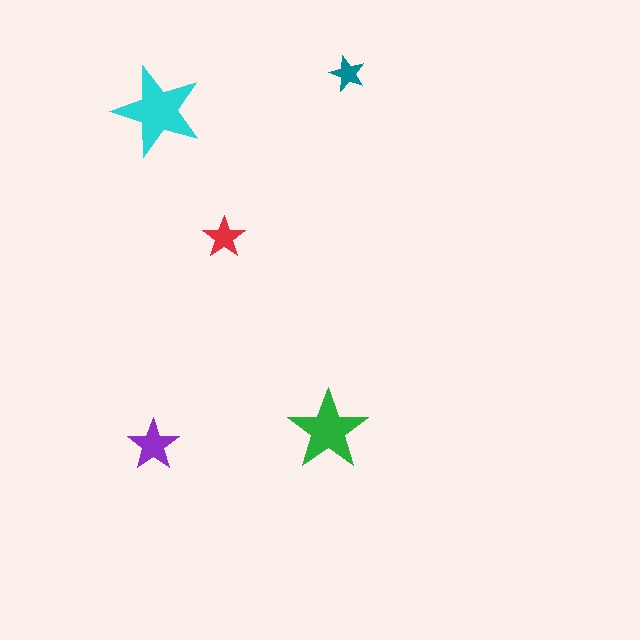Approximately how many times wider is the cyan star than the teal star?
About 2.5 times wider.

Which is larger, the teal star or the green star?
The green one.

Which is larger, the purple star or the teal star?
The purple one.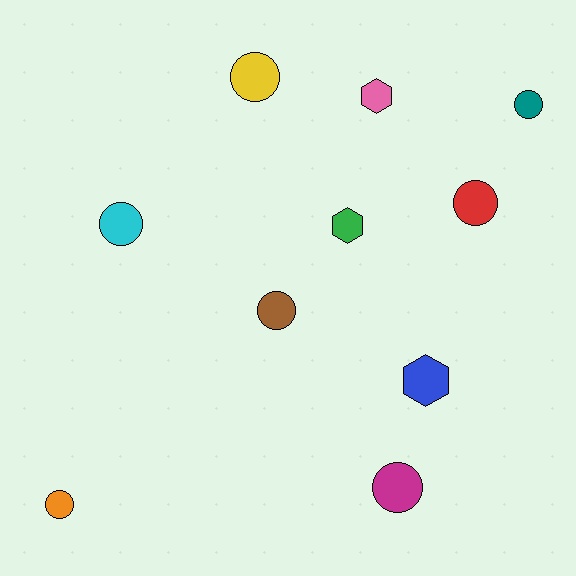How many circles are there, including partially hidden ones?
There are 7 circles.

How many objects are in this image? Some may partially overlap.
There are 10 objects.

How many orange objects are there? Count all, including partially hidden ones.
There is 1 orange object.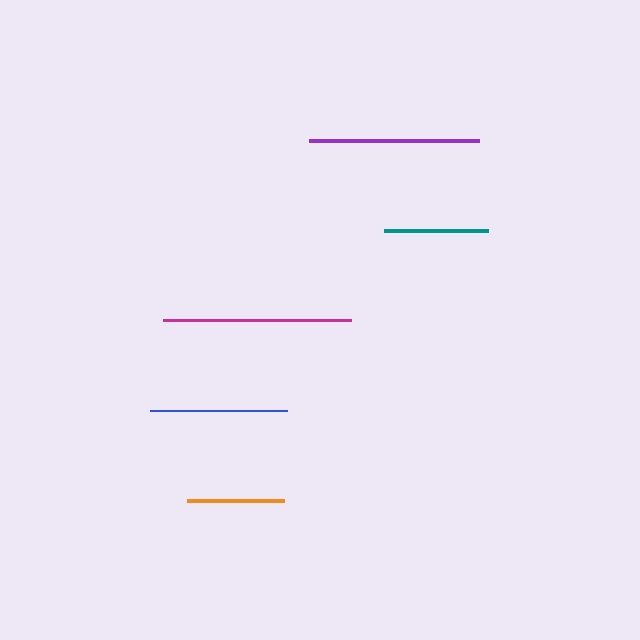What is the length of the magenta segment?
The magenta segment is approximately 187 pixels long.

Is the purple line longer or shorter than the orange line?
The purple line is longer than the orange line.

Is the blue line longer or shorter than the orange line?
The blue line is longer than the orange line.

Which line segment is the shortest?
The orange line is the shortest at approximately 97 pixels.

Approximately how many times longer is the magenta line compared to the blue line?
The magenta line is approximately 1.4 times the length of the blue line.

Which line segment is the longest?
The magenta line is the longest at approximately 187 pixels.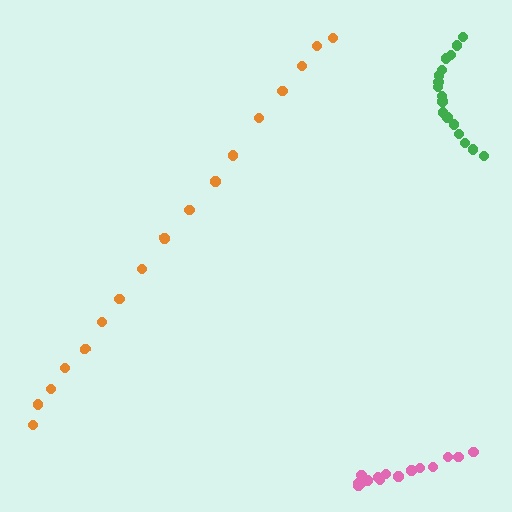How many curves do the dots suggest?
There are 3 distinct paths.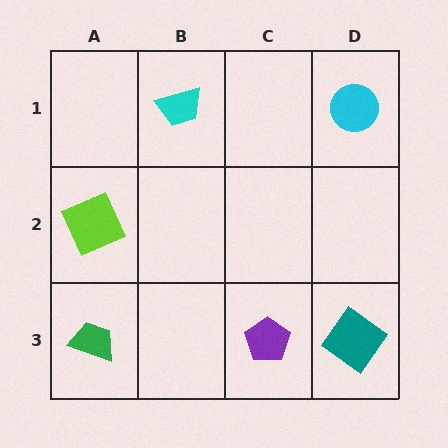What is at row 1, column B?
A cyan trapezoid.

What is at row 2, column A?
A lime square.